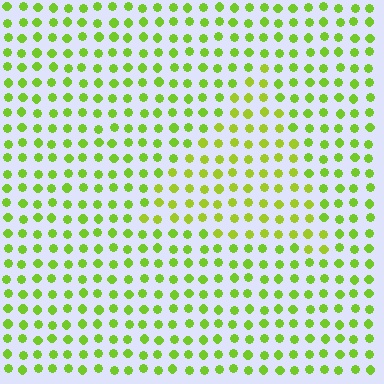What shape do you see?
I see a triangle.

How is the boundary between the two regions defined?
The boundary is defined purely by a slight shift in hue (about 17 degrees). Spacing, size, and orientation are identical on both sides.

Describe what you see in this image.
The image is filled with small lime elements in a uniform arrangement. A triangle-shaped region is visible where the elements are tinted to a slightly different hue, forming a subtle color boundary.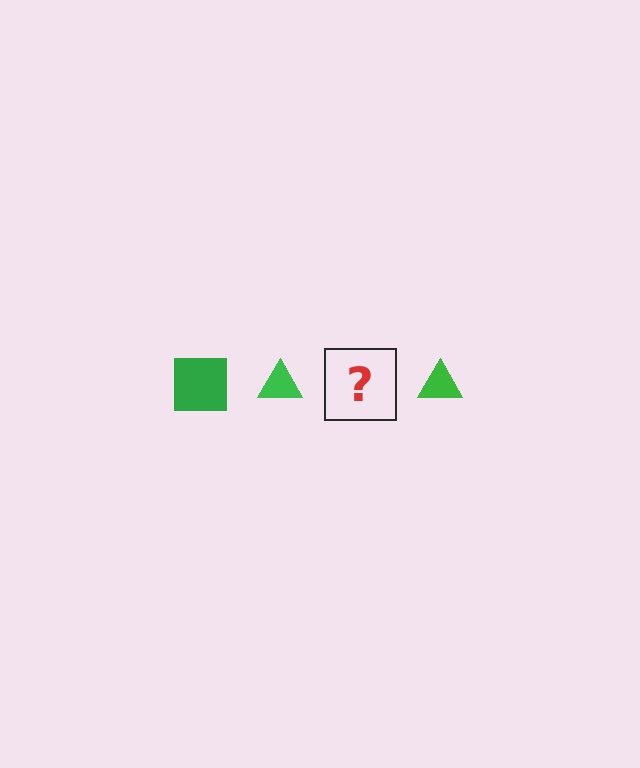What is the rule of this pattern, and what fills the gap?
The rule is that the pattern cycles through square, triangle shapes in green. The gap should be filled with a green square.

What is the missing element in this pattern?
The missing element is a green square.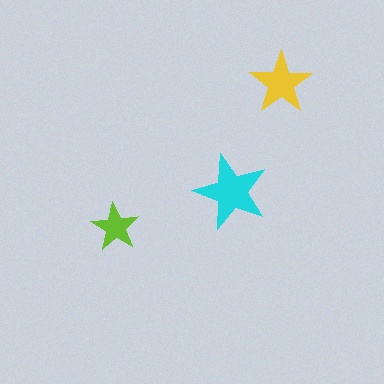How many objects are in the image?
There are 3 objects in the image.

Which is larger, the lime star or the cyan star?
The cyan one.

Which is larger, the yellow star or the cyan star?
The cyan one.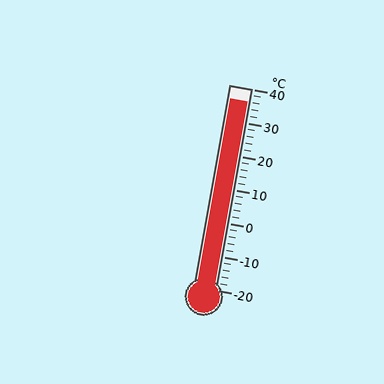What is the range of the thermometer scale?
The thermometer scale ranges from -20°C to 40°C.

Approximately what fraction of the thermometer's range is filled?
The thermometer is filled to approximately 95% of its range.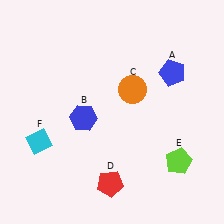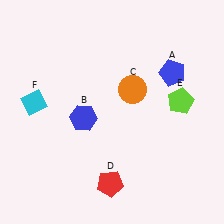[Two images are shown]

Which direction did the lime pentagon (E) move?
The lime pentagon (E) moved up.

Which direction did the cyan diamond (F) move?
The cyan diamond (F) moved up.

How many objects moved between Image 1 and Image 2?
2 objects moved between the two images.